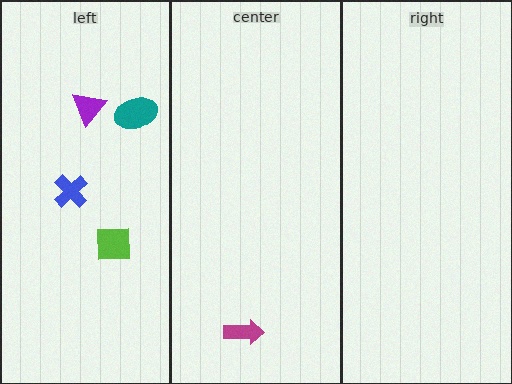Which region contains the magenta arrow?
The center region.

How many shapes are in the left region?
4.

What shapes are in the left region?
The blue cross, the lime square, the teal ellipse, the purple triangle.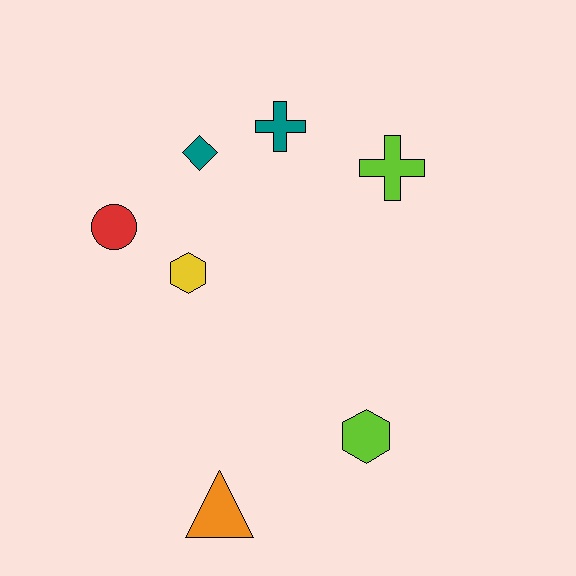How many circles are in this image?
There is 1 circle.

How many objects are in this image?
There are 7 objects.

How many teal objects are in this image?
There are 2 teal objects.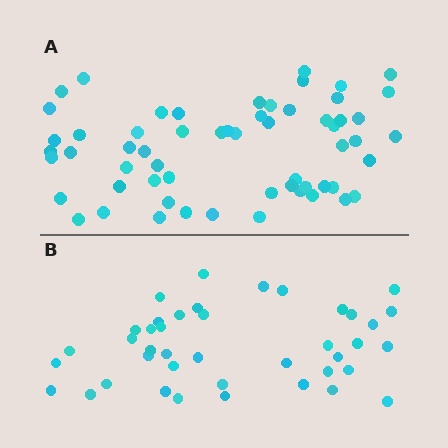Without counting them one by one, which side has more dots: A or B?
Region A (the top region) has more dots.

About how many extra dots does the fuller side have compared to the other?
Region A has approximately 20 more dots than region B.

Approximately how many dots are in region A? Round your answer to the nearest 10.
About 60 dots. (The exact count is 59, which rounds to 60.)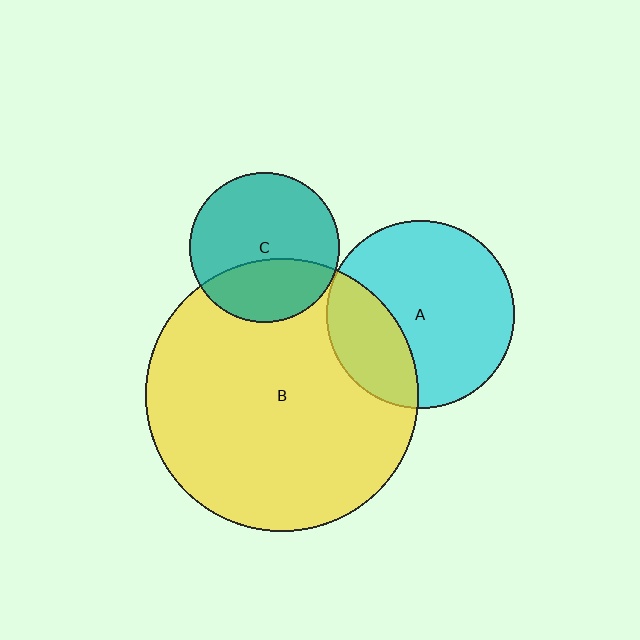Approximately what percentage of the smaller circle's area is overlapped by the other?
Approximately 35%.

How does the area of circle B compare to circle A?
Approximately 2.1 times.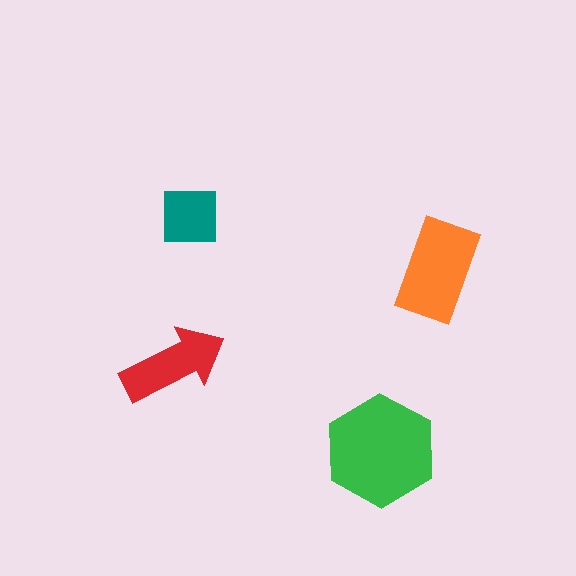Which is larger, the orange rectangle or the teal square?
The orange rectangle.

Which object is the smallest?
The teal square.